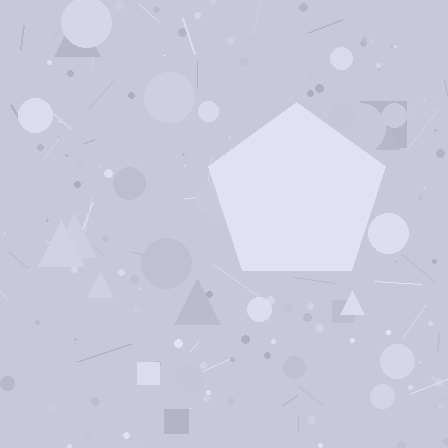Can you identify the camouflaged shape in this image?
The camouflaged shape is a pentagon.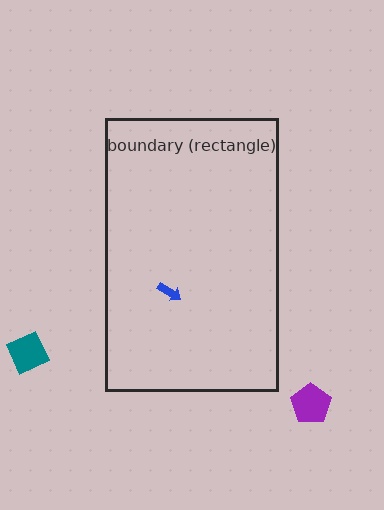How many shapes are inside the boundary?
1 inside, 2 outside.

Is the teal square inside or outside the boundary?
Outside.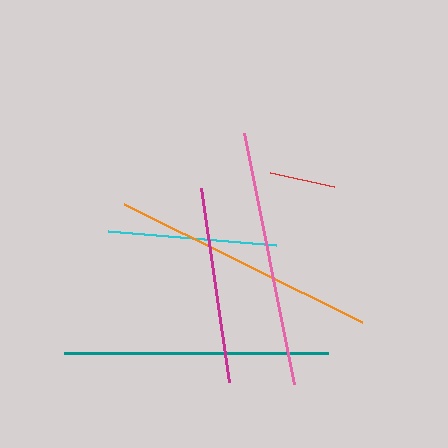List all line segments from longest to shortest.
From longest to shortest: orange, teal, pink, magenta, cyan, red.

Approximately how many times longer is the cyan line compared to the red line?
The cyan line is approximately 2.6 times the length of the red line.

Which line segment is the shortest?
The red line is the shortest at approximately 65 pixels.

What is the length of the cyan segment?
The cyan segment is approximately 168 pixels long.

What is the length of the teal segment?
The teal segment is approximately 264 pixels long.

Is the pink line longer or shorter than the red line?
The pink line is longer than the red line.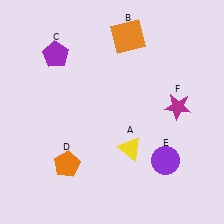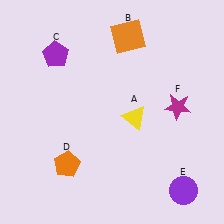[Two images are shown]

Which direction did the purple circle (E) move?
The purple circle (E) moved down.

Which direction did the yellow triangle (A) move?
The yellow triangle (A) moved up.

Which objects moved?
The objects that moved are: the yellow triangle (A), the purple circle (E).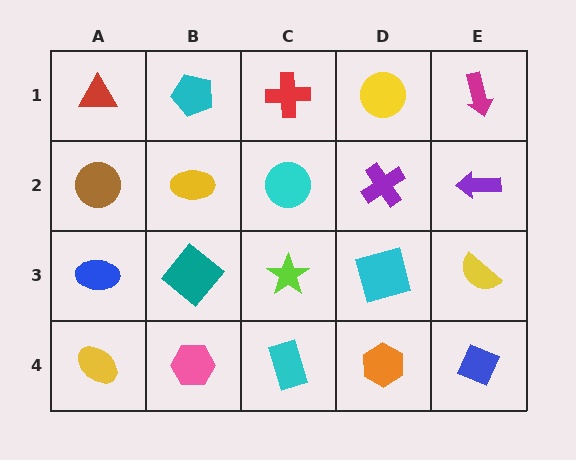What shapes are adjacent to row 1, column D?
A purple cross (row 2, column D), a red cross (row 1, column C), a magenta arrow (row 1, column E).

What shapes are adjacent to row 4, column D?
A cyan square (row 3, column D), a cyan rectangle (row 4, column C), a blue diamond (row 4, column E).